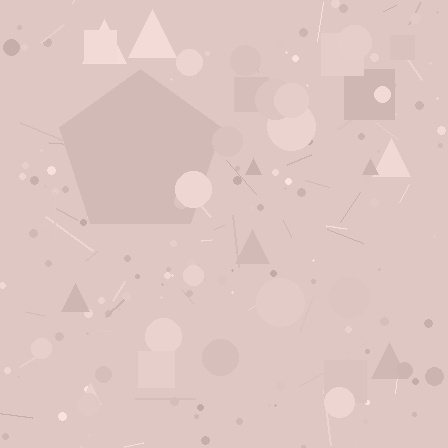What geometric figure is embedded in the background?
A pentagon is embedded in the background.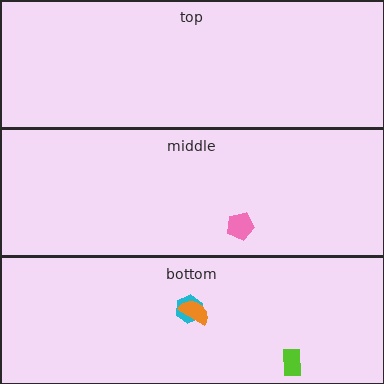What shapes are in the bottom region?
The cyan hexagon, the lime rectangle, the orange semicircle.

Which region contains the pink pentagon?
The middle region.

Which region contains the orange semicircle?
The bottom region.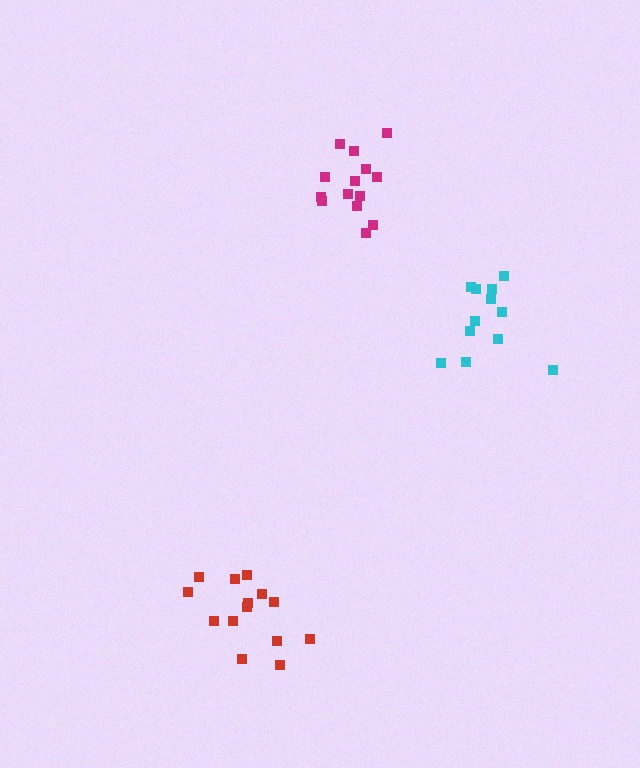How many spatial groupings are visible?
There are 3 spatial groupings.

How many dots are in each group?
Group 1: 14 dots, Group 2: 12 dots, Group 3: 14 dots (40 total).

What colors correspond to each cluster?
The clusters are colored: magenta, cyan, red.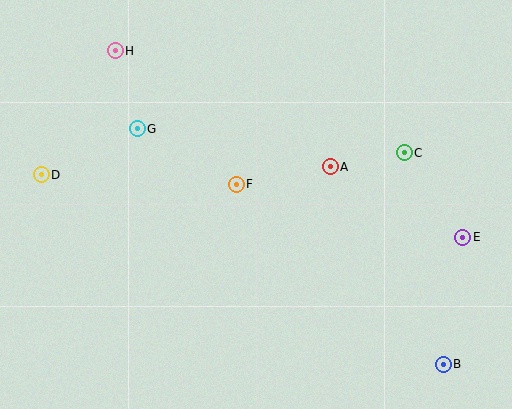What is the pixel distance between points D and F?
The distance between D and F is 195 pixels.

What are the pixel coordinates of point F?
Point F is at (236, 184).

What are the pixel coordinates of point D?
Point D is at (41, 175).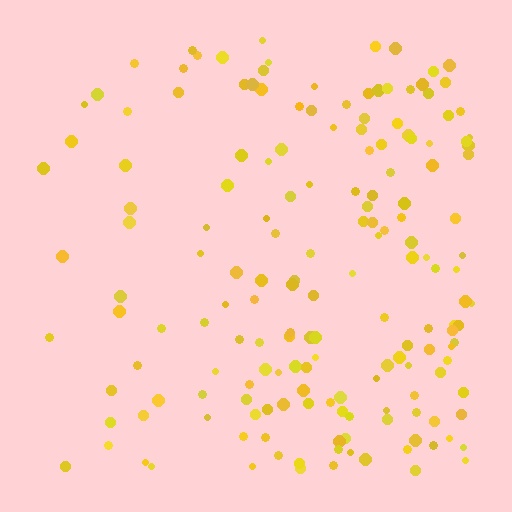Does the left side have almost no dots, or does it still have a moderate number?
Still a moderate number, just noticeably fewer than the right.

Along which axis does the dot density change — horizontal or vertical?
Horizontal.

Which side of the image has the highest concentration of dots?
The right.